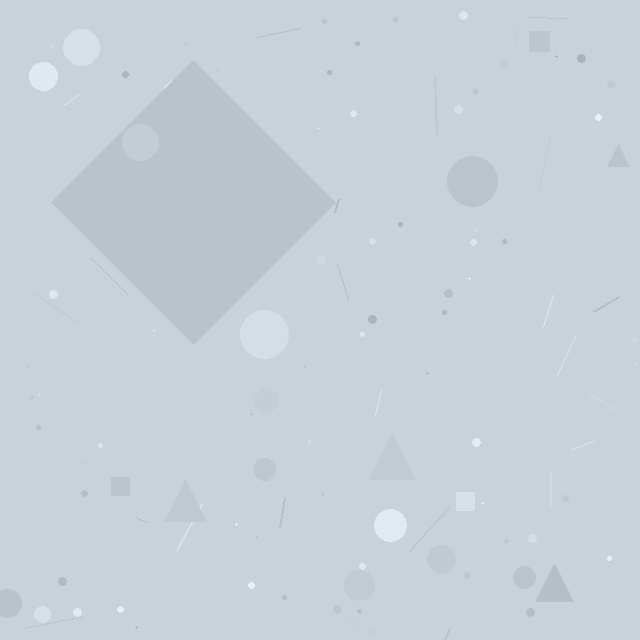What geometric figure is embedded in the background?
A diamond is embedded in the background.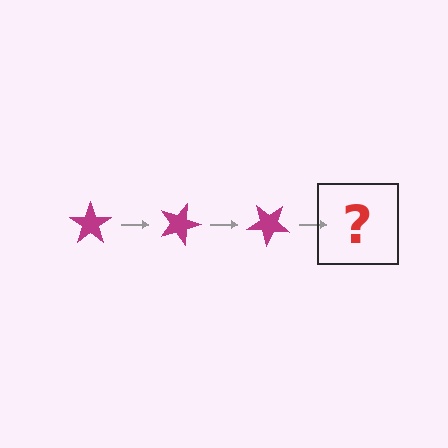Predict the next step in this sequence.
The next step is a magenta star rotated 60 degrees.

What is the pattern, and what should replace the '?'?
The pattern is that the star rotates 20 degrees each step. The '?' should be a magenta star rotated 60 degrees.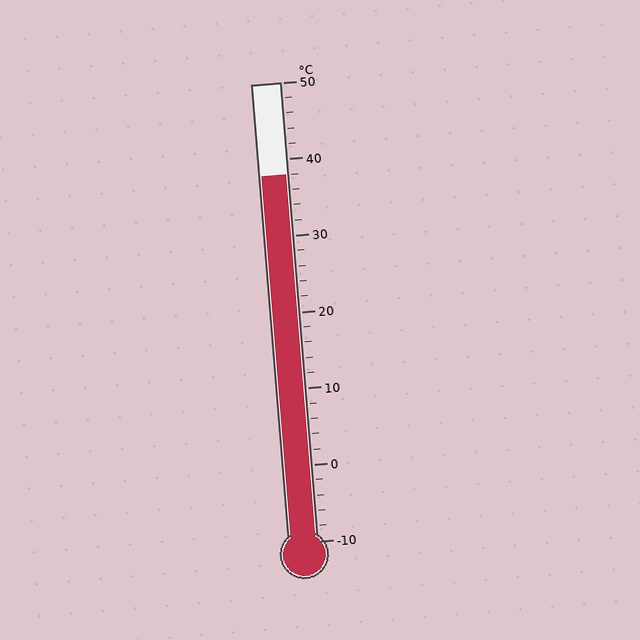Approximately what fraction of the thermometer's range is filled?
The thermometer is filled to approximately 80% of its range.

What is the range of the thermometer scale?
The thermometer scale ranges from -10°C to 50°C.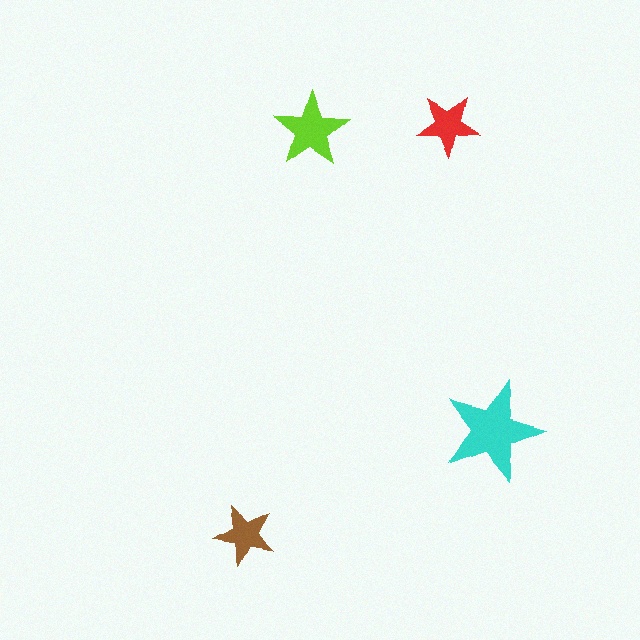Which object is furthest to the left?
The brown star is leftmost.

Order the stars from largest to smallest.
the cyan one, the lime one, the red one, the brown one.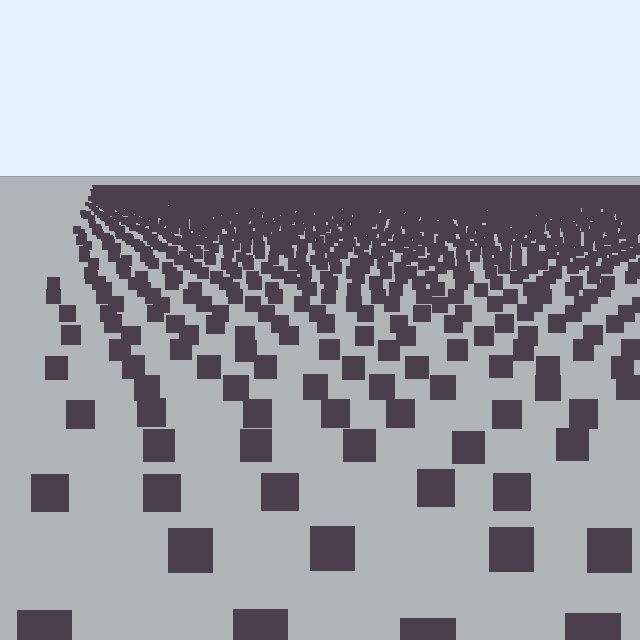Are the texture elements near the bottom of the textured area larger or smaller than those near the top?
Larger. Near the bottom, elements are closer to the viewer and appear at a bigger on-screen size.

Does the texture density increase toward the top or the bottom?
Density increases toward the top.